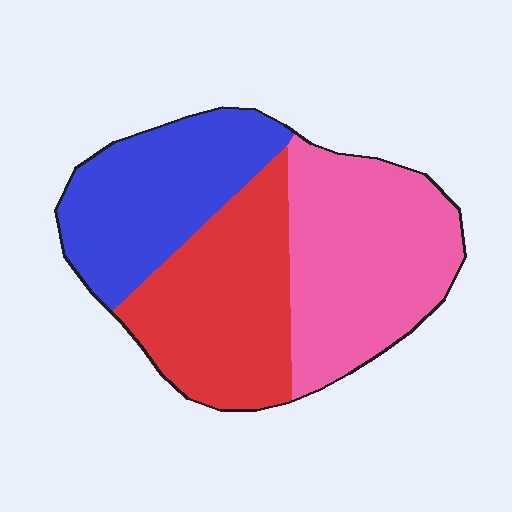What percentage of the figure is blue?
Blue covers 29% of the figure.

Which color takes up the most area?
Pink, at roughly 40%.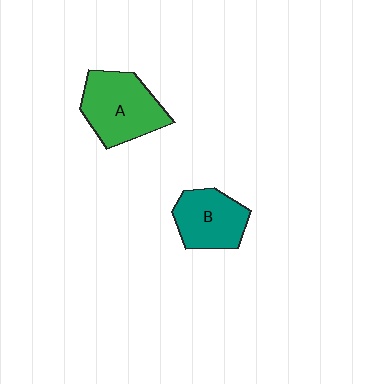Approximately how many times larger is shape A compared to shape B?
Approximately 1.3 times.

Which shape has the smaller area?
Shape B (teal).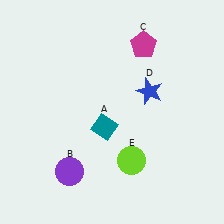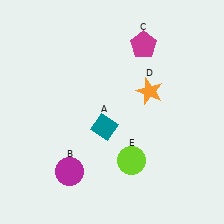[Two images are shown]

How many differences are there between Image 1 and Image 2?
There are 2 differences between the two images.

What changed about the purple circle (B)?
In Image 1, B is purple. In Image 2, it changed to magenta.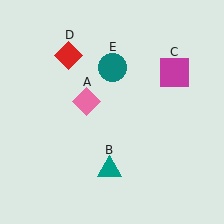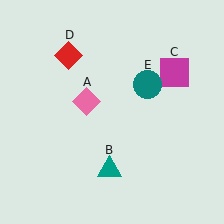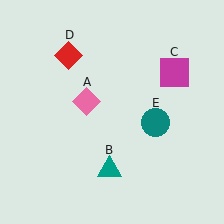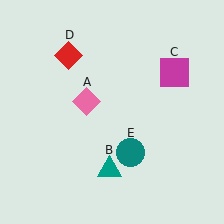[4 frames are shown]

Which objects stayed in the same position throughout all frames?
Pink diamond (object A) and teal triangle (object B) and magenta square (object C) and red diamond (object D) remained stationary.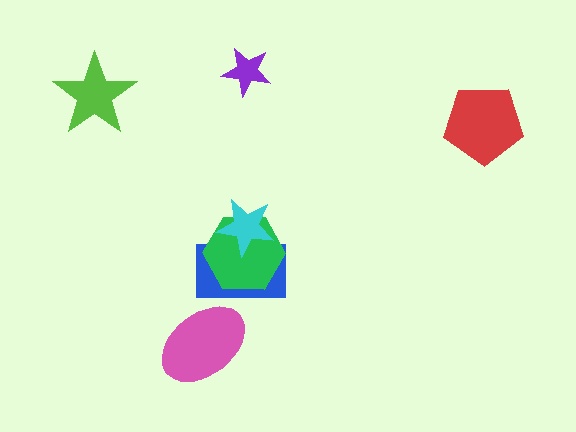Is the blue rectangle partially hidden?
Yes, it is partially covered by another shape.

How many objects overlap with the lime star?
0 objects overlap with the lime star.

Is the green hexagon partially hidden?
Yes, it is partially covered by another shape.